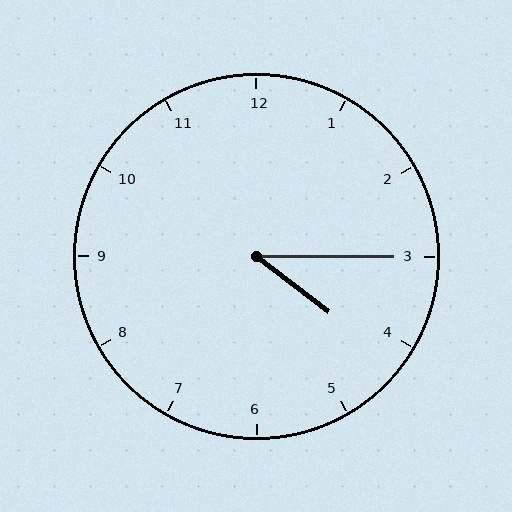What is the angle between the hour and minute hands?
Approximately 38 degrees.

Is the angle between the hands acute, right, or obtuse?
It is acute.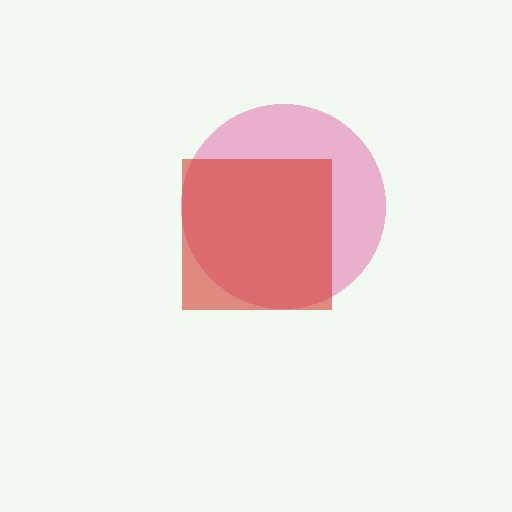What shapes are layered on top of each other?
The layered shapes are: a pink circle, a red square.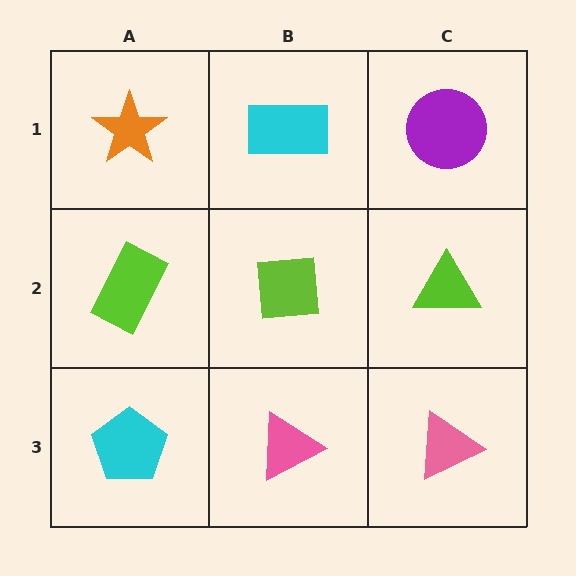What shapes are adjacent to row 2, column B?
A cyan rectangle (row 1, column B), a pink triangle (row 3, column B), a lime rectangle (row 2, column A), a lime triangle (row 2, column C).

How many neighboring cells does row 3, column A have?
2.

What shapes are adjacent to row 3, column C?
A lime triangle (row 2, column C), a pink triangle (row 3, column B).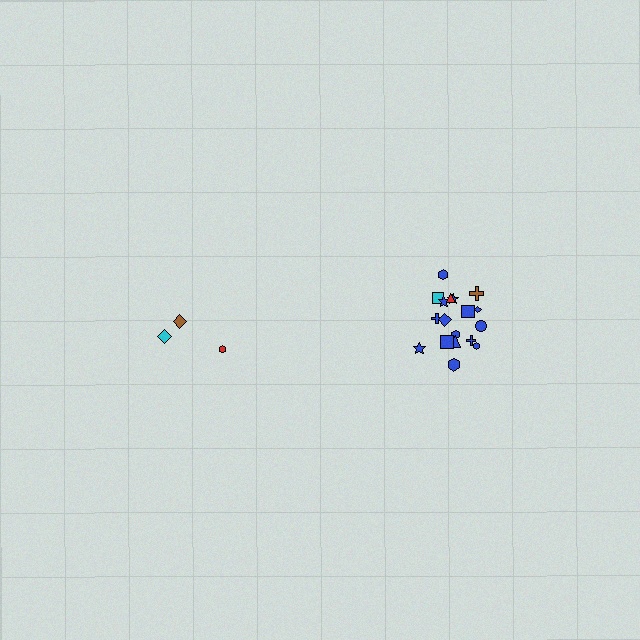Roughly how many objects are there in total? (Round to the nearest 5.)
Roughly 20 objects in total.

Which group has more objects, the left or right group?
The right group.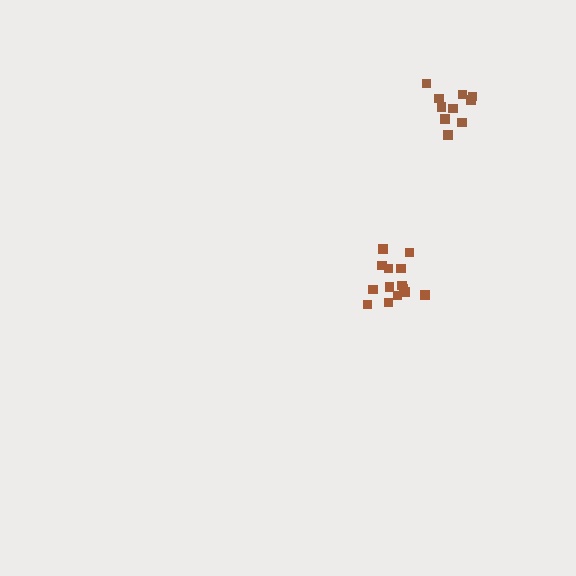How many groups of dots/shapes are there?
There are 2 groups.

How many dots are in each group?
Group 1: 10 dots, Group 2: 14 dots (24 total).